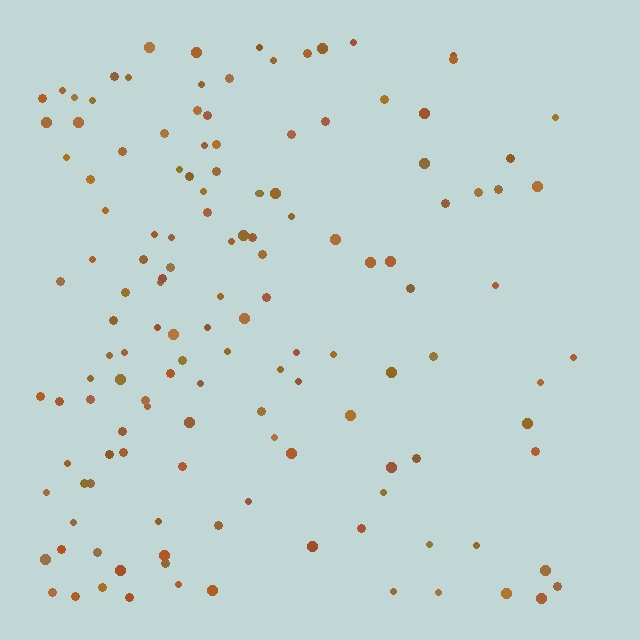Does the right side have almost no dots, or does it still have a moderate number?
Still a moderate number, just noticeably fewer than the left.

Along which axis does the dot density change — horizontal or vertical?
Horizontal.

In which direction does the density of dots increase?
From right to left, with the left side densest.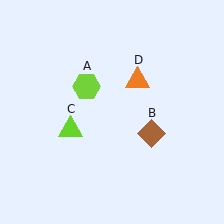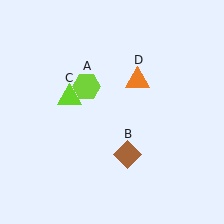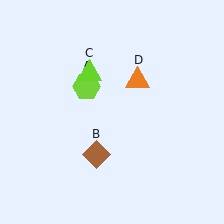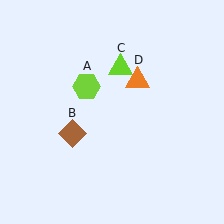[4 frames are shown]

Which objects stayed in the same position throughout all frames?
Lime hexagon (object A) and orange triangle (object D) remained stationary.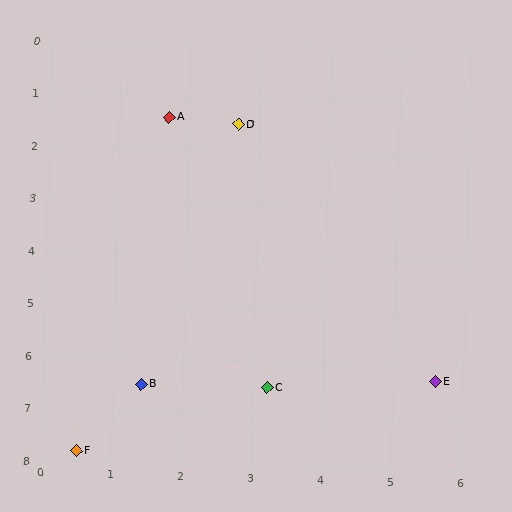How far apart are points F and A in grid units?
Points F and A are about 6.5 grid units apart.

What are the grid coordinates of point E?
Point E is at approximately (5.6, 6.3).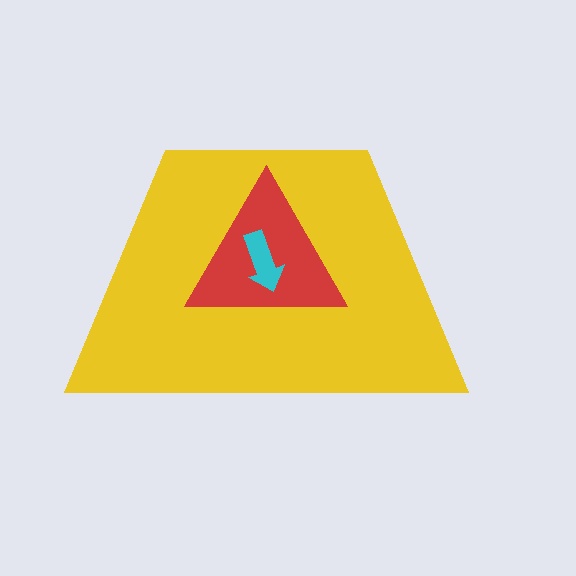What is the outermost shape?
The yellow trapezoid.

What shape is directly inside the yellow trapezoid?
The red triangle.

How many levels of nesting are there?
3.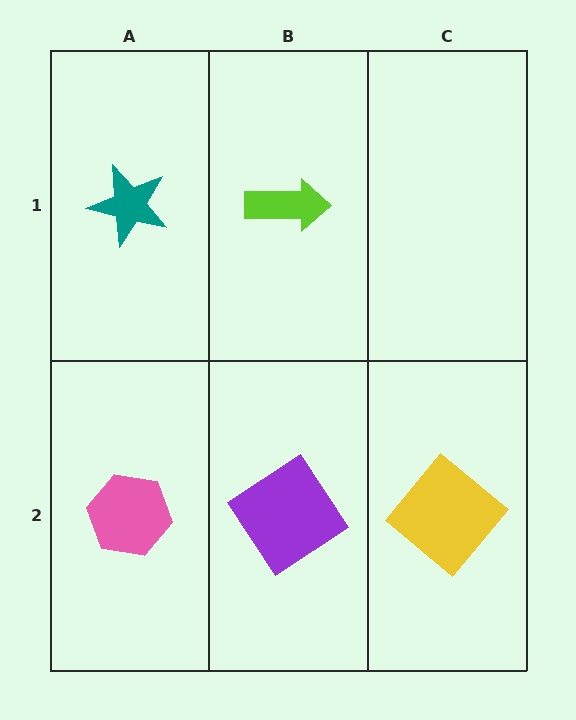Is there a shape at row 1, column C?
No, that cell is empty.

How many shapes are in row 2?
3 shapes.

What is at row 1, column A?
A teal star.